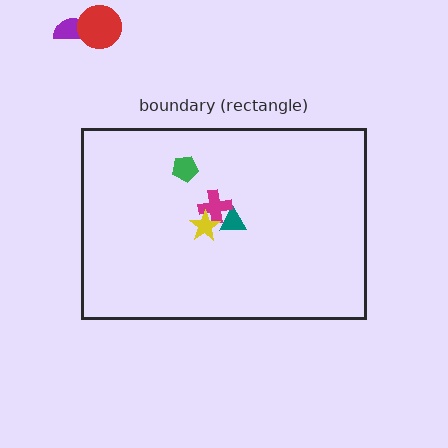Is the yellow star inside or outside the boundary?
Inside.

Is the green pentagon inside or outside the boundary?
Inside.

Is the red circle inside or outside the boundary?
Outside.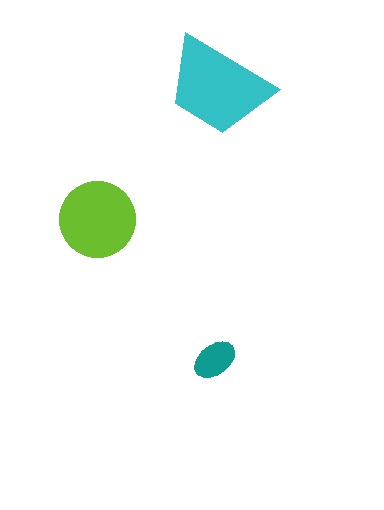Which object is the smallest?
The teal ellipse.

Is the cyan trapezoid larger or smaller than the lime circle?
Larger.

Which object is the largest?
The cyan trapezoid.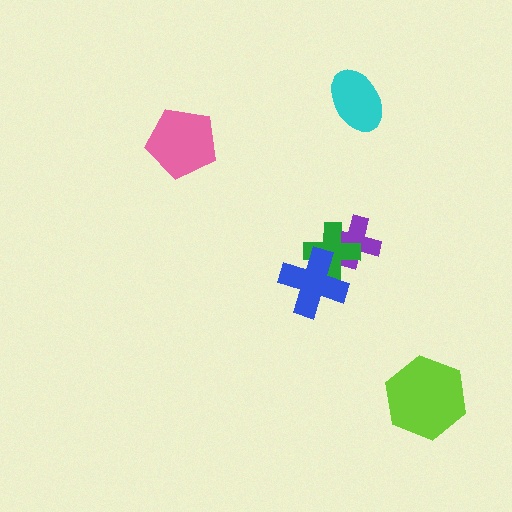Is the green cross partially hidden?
Yes, it is partially covered by another shape.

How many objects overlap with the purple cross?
1 object overlaps with the purple cross.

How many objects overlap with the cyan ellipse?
0 objects overlap with the cyan ellipse.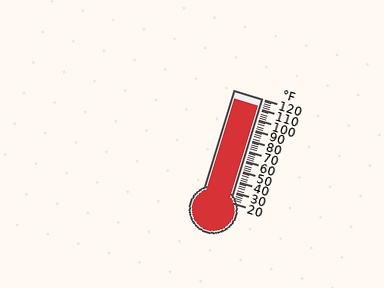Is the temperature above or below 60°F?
The temperature is above 60°F.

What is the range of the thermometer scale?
The thermometer scale ranges from 20°F to 120°F.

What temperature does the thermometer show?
The thermometer shows approximately 112°F.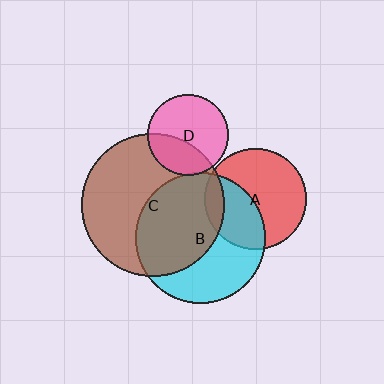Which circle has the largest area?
Circle C (brown).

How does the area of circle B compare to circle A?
Approximately 1.7 times.